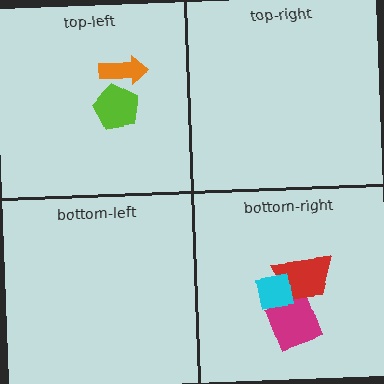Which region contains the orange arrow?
The top-left region.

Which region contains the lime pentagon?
The top-left region.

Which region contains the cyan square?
The bottom-right region.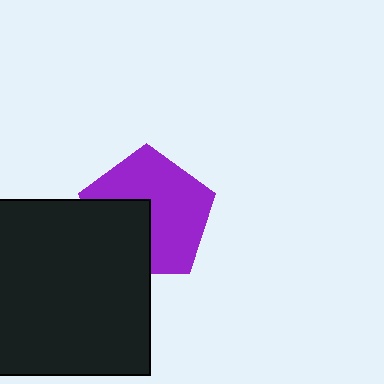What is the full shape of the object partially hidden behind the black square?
The partially hidden object is a purple pentagon.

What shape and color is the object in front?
The object in front is a black square.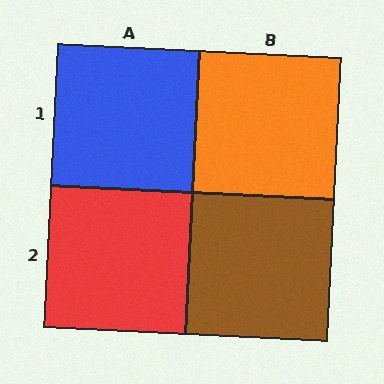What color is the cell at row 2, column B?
Brown.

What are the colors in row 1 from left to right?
Blue, orange.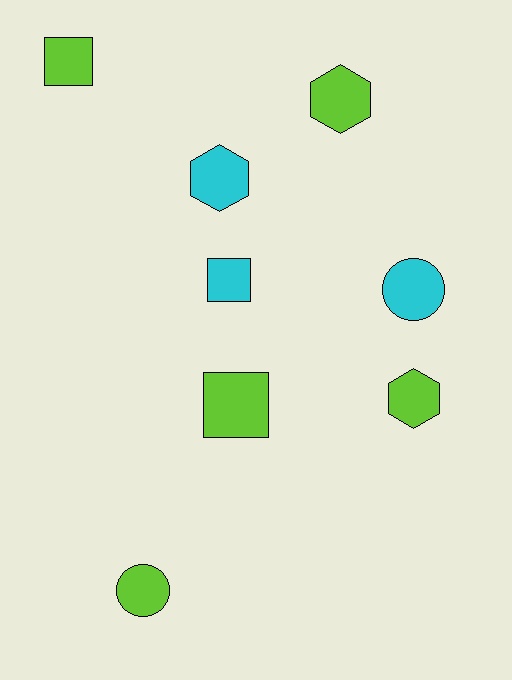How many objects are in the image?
There are 8 objects.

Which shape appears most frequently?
Square, with 3 objects.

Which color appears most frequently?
Lime, with 5 objects.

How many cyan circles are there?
There is 1 cyan circle.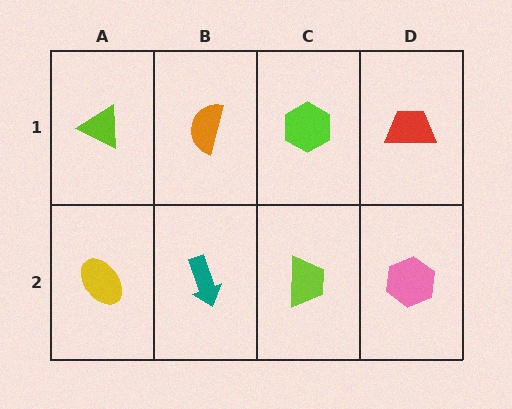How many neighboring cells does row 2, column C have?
3.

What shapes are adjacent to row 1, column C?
A lime trapezoid (row 2, column C), an orange semicircle (row 1, column B), a red trapezoid (row 1, column D).